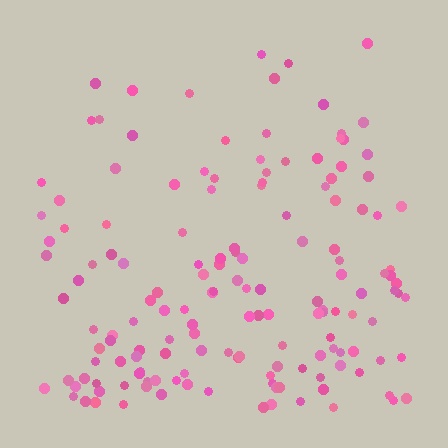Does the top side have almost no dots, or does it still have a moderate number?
Still a moderate number, just noticeably fewer than the bottom.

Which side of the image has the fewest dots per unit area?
The top.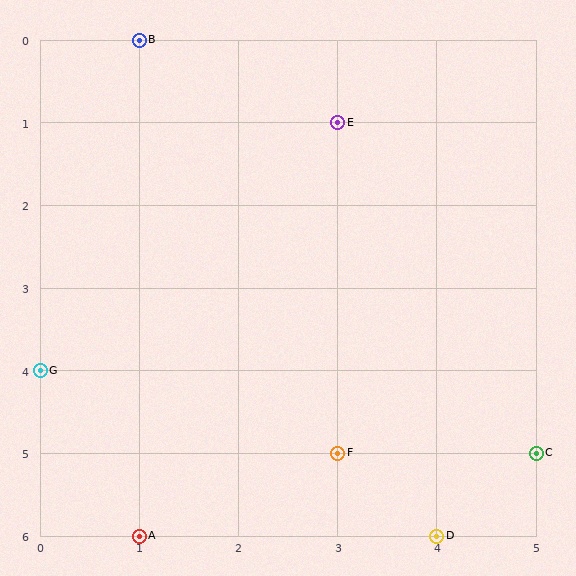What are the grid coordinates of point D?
Point D is at grid coordinates (4, 6).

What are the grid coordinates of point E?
Point E is at grid coordinates (3, 1).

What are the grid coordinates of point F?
Point F is at grid coordinates (3, 5).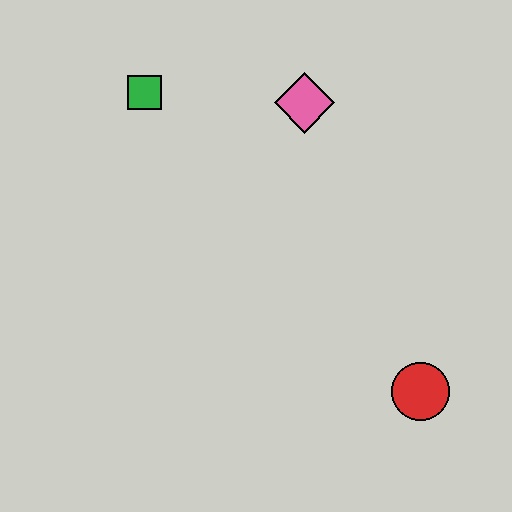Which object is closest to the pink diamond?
The green square is closest to the pink diamond.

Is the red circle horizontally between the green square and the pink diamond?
No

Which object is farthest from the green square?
The red circle is farthest from the green square.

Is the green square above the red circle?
Yes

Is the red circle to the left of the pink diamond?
No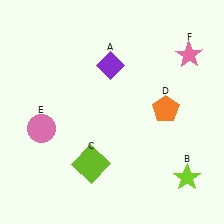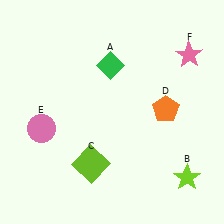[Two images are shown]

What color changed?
The diamond (A) changed from purple in Image 1 to green in Image 2.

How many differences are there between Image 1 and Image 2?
There is 1 difference between the two images.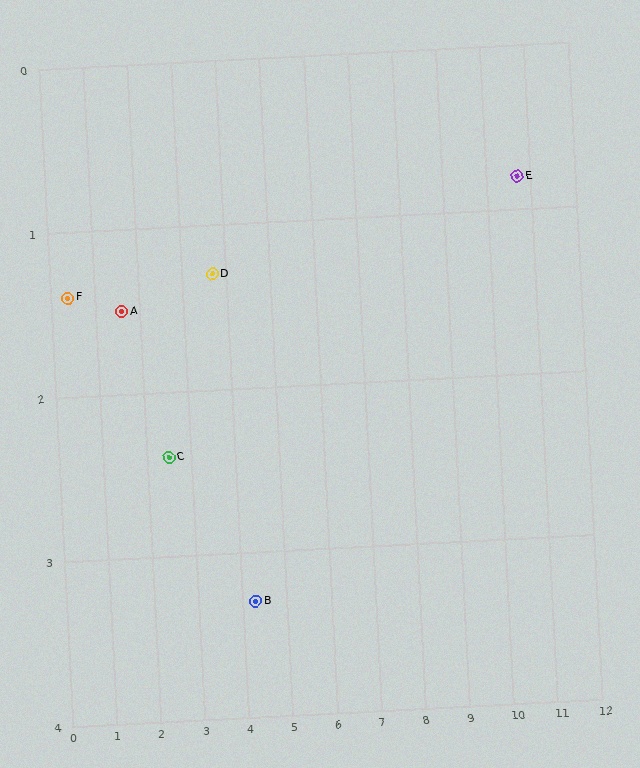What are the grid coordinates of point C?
Point C is at approximately (2.5, 2.4).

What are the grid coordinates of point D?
Point D is at approximately (3.7, 1.3).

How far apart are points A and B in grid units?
Points A and B are about 3.2 grid units apart.